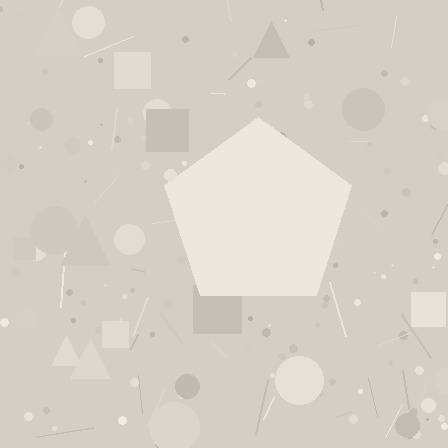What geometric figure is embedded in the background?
A pentagon is embedded in the background.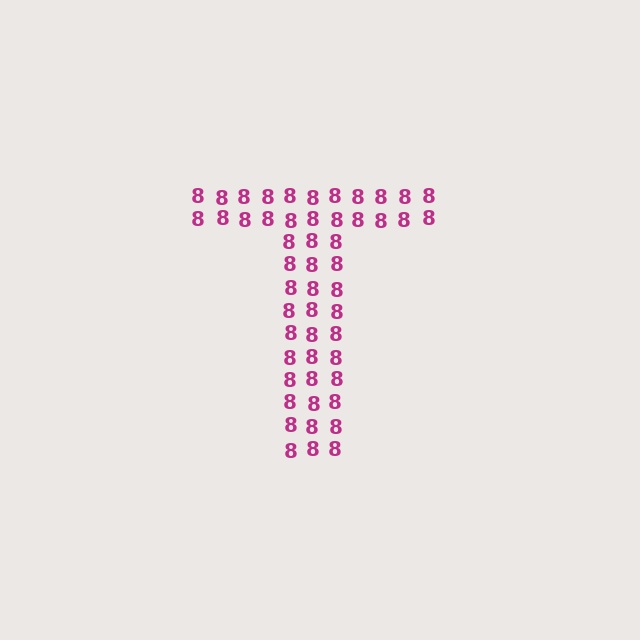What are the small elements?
The small elements are digit 8's.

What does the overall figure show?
The overall figure shows the letter T.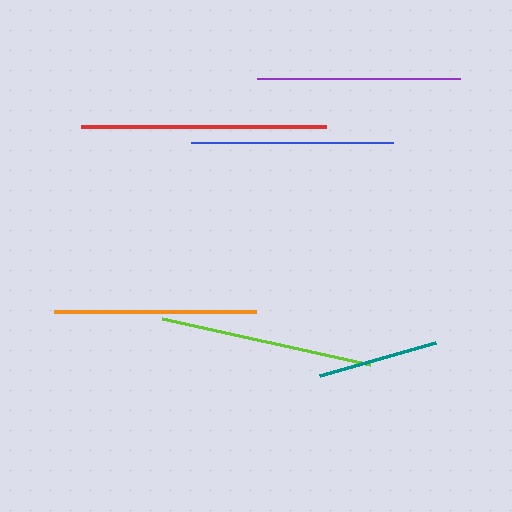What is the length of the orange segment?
The orange segment is approximately 202 pixels long.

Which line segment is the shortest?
The teal line is the shortest at approximately 121 pixels.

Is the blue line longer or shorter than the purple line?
The purple line is longer than the blue line.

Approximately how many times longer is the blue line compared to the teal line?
The blue line is approximately 1.7 times the length of the teal line.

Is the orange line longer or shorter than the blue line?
The blue line is longer than the orange line.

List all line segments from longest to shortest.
From longest to shortest: red, lime, purple, blue, orange, teal.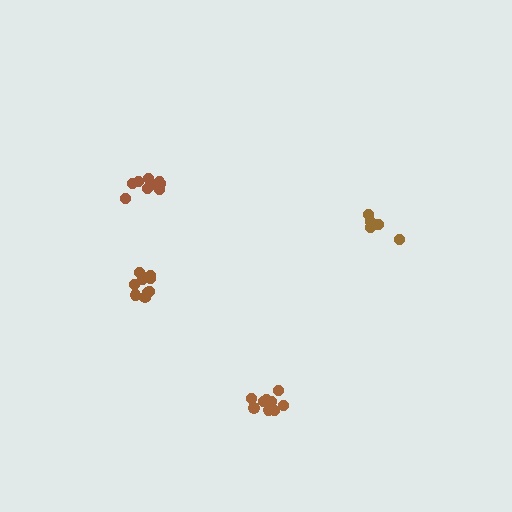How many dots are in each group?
Group 1: 11 dots, Group 2: 9 dots, Group 3: 5 dots, Group 4: 9 dots (34 total).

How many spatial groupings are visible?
There are 4 spatial groupings.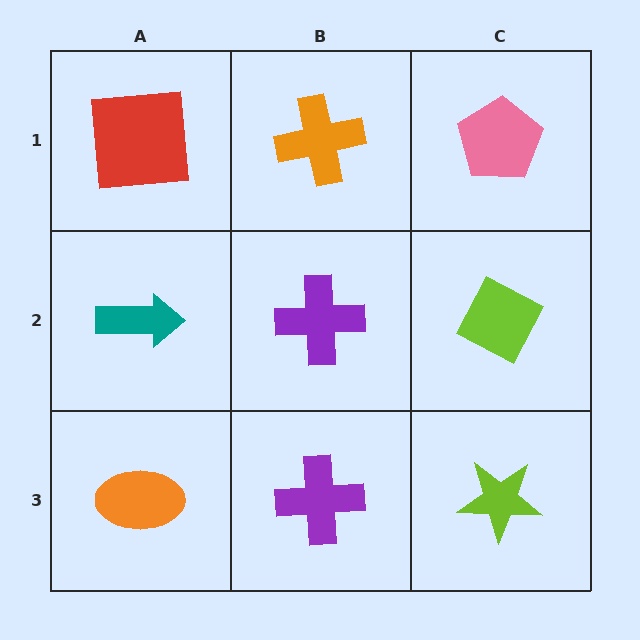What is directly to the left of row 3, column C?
A purple cross.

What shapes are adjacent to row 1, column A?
A teal arrow (row 2, column A), an orange cross (row 1, column B).